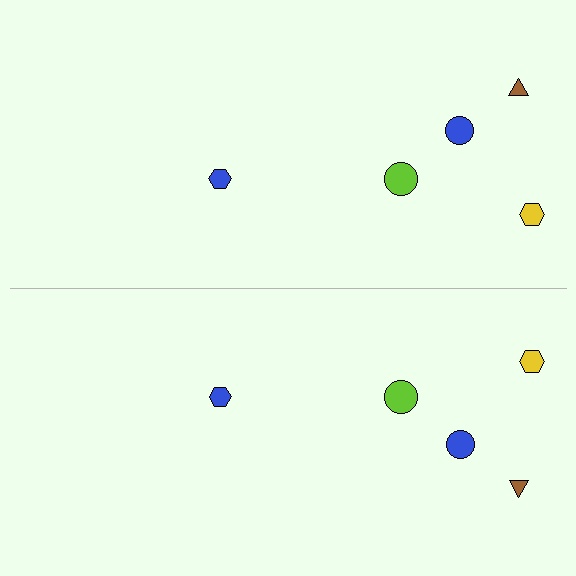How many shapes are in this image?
There are 10 shapes in this image.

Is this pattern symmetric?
Yes, this pattern has bilateral (reflection) symmetry.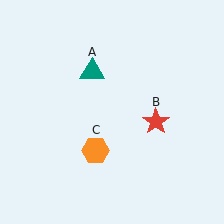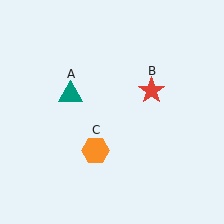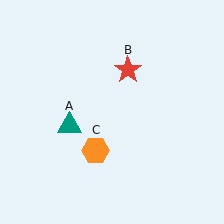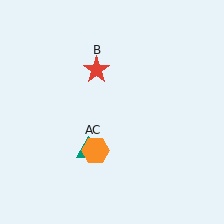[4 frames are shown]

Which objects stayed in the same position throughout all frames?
Orange hexagon (object C) remained stationary.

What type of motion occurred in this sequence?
The teal triangle (object A), red star (object B) rotated counterclockwise around the center of the scene.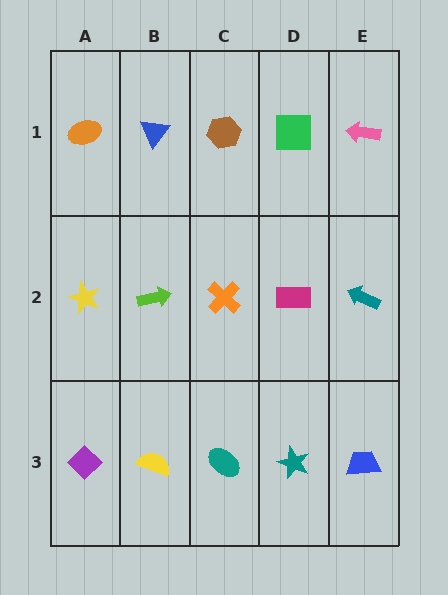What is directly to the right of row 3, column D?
A blue trapezoid.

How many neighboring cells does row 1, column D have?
3.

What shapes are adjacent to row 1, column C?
An orange cross (row 2, column C), a blue triangle (row 1, column B), a green square (row 1, column D).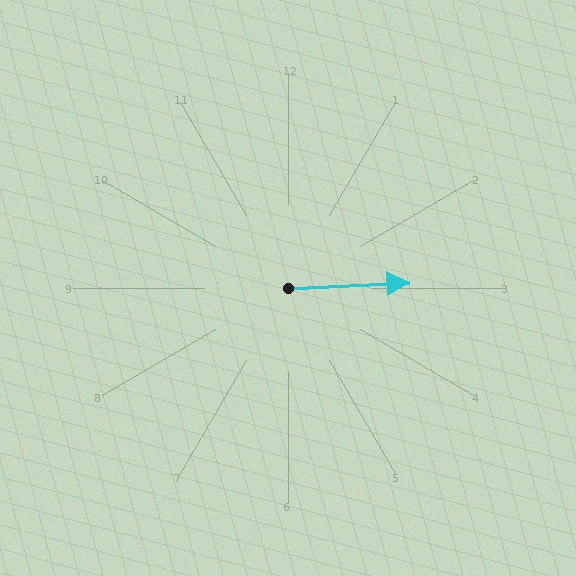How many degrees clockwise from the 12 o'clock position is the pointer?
Approximately 88 degrees.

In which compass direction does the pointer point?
East.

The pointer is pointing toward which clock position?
Roughly 3 o'clock.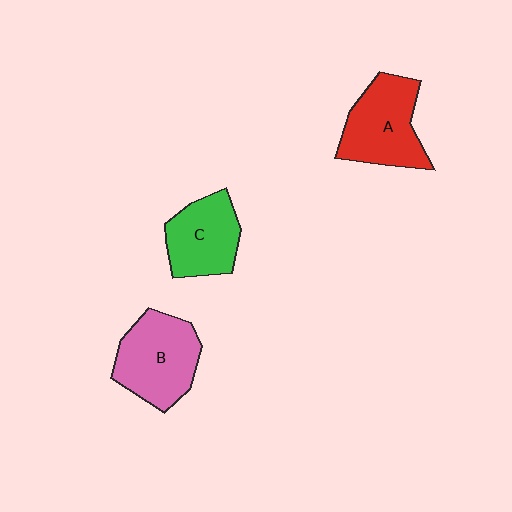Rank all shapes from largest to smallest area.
From largest to smallest: B (pink), A (red), C (green).